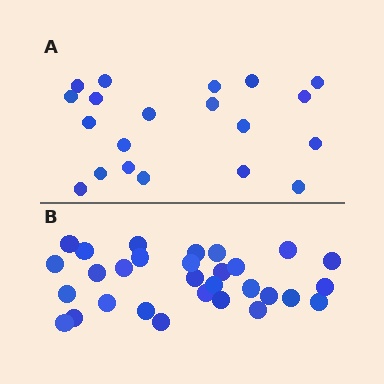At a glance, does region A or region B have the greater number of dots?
Region B (the bottom region) has more dots.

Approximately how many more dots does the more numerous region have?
Region B has roughly 10 or so more dots than region A.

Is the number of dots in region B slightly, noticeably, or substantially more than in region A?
Region B has substantially more. The ratio is roughly 1.5 to 1.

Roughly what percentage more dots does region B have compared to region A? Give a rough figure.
About 50% more.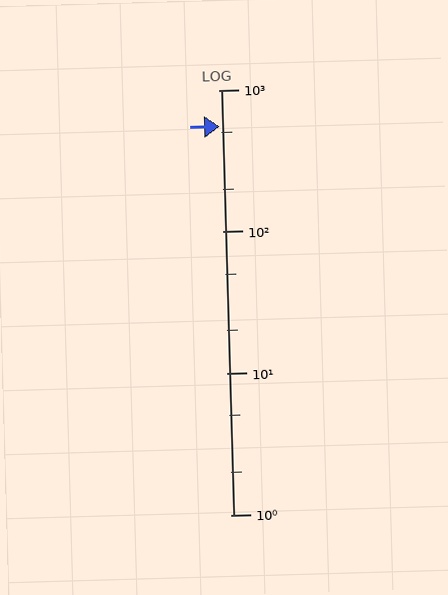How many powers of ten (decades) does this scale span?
The scale spans 3 decades, from 1 to 1000.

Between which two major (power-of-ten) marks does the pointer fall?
The pointer is between 100 and 1000.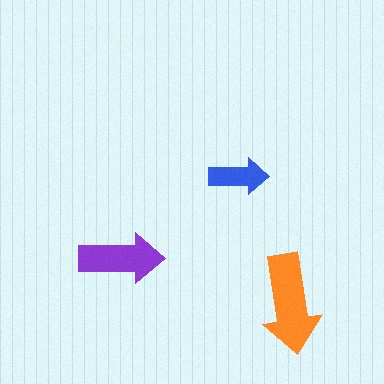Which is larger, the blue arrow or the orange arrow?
The orange one.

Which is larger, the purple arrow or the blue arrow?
The purple one.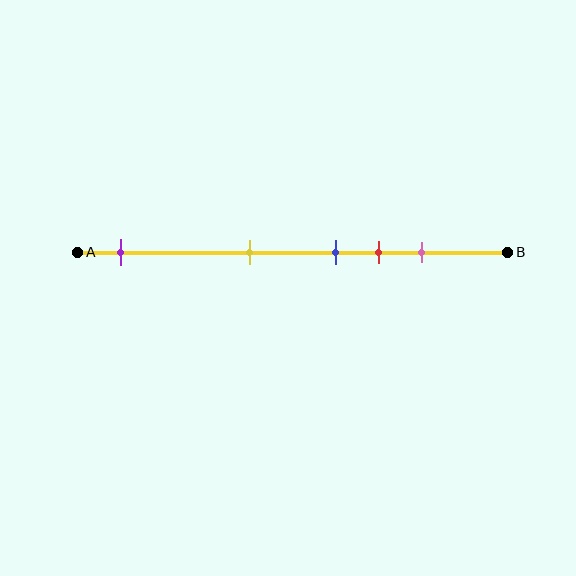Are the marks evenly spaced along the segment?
No, the marks are not evenly spaced.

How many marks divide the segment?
There are 5 marks dividing the segment.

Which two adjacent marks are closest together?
The blue and red marks are the closest adjacent pair.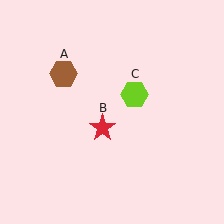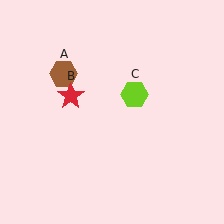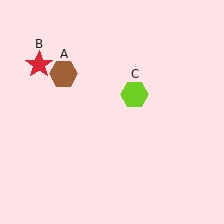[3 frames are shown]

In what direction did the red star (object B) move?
The red star (object B) moved up and to the left.